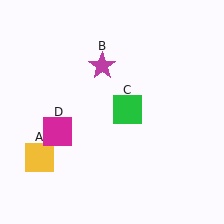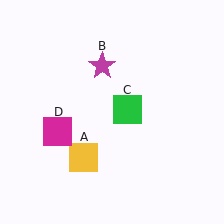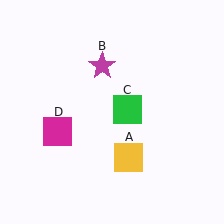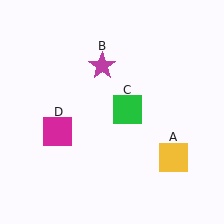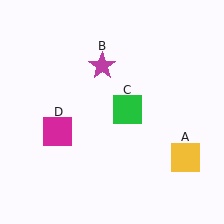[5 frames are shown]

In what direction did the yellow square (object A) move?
The yellow square (object A) moved right.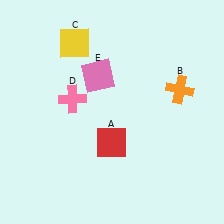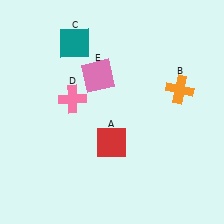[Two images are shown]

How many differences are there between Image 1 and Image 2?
There is 1 difference between the two images.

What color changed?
The square (C) changed from yellow in Image 1 to teal in Image 2.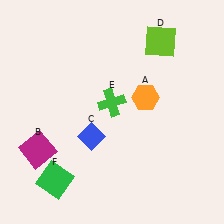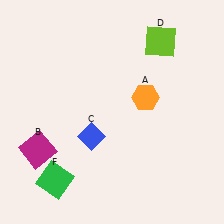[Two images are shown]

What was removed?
The green cross (E) was removed in Image 2.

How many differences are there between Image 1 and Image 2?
There is 1 difference between the two images.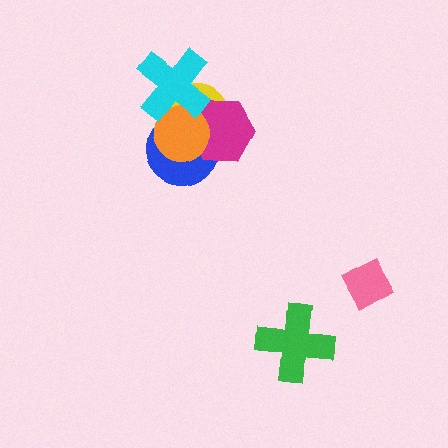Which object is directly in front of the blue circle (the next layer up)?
The magenta hexagon is directly in front of the blue circle.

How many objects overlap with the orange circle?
4 objects overlap with the orange circle.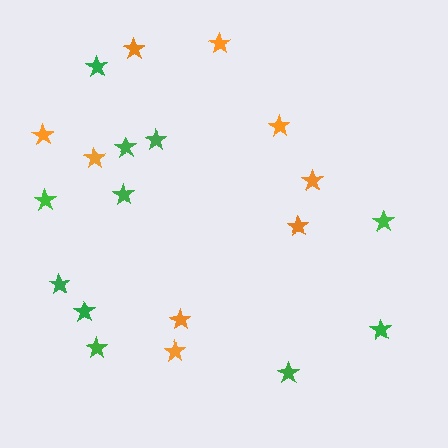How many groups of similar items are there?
There are 2 groups: one group of orange stars (9) and one group of green stars (11).